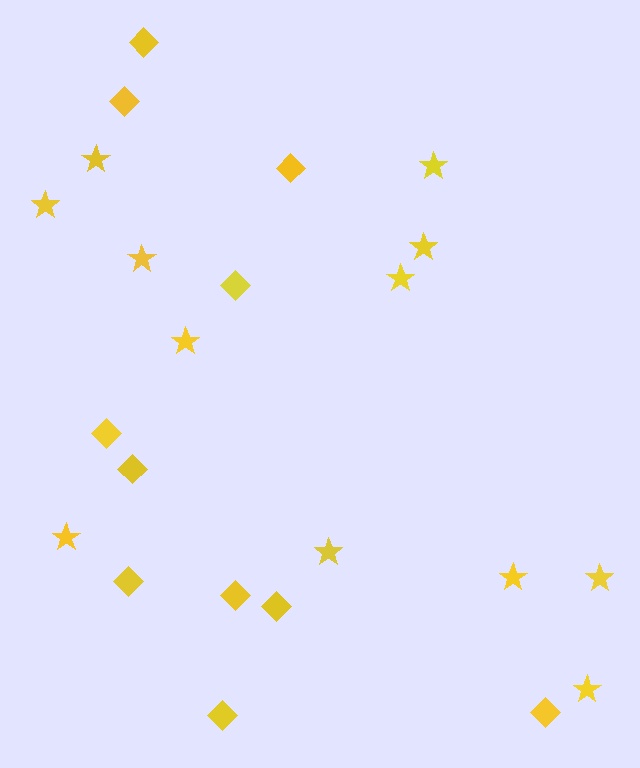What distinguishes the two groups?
There are 2 groups: one group of diamonds (11) and one group of stars (12).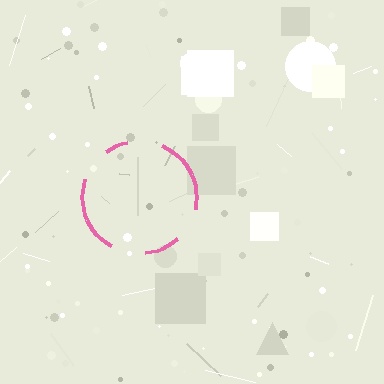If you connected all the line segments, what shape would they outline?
They would outline a circle.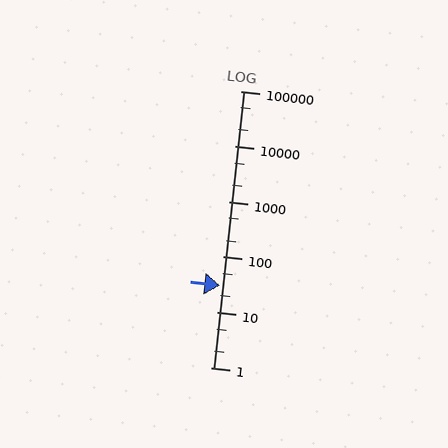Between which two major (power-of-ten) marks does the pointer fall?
The pointer is between 10 and 100.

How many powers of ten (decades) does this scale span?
The scale spans 5 decades, from 1 to 100000.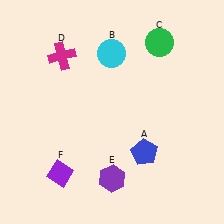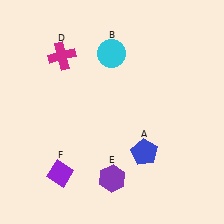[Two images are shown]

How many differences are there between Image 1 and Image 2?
There is 1 difference between the two images.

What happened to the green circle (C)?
The green circle (C) was removed in Image 2. It was in the top-right area of Image 1.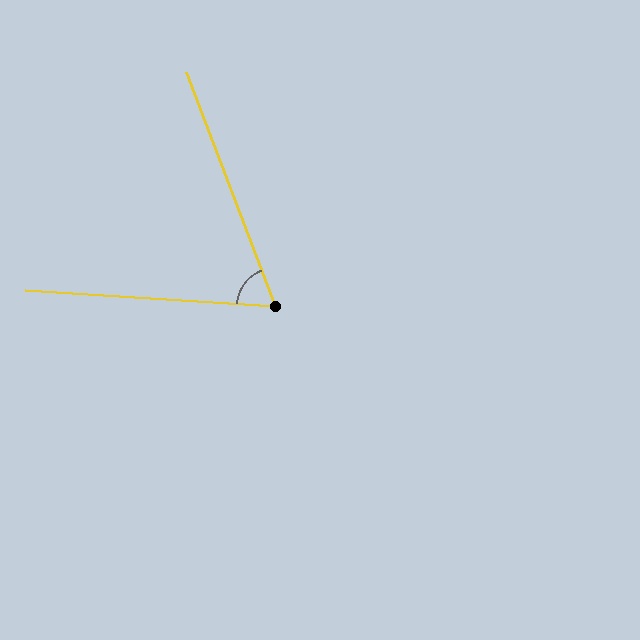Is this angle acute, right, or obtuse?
It is acute.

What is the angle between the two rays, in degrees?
Approximately 65 degrees.